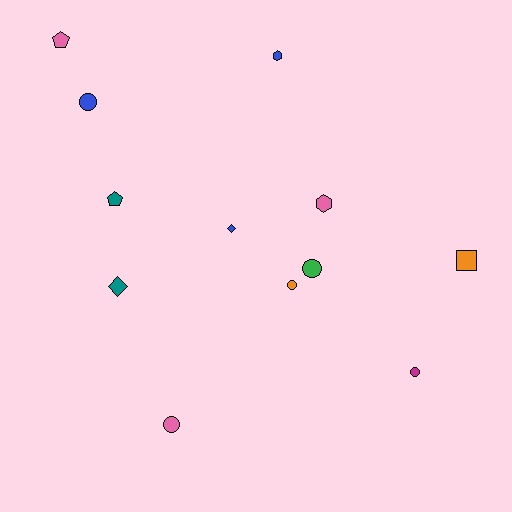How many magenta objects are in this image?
There is 1 magenta object.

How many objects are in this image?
There are 12 objects.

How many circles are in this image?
There are 5 circles.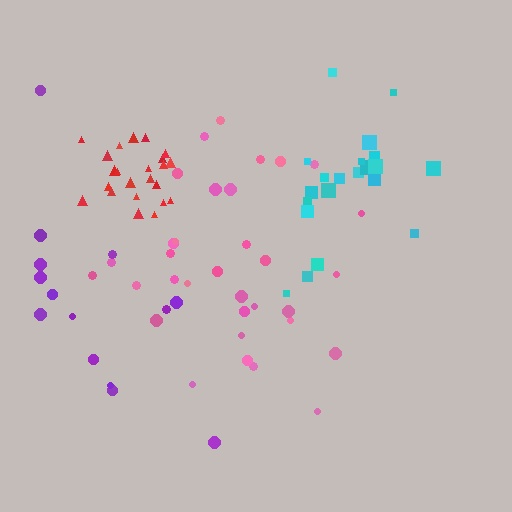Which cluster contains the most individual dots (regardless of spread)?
Pink (33).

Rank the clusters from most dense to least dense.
red, cyan, pink, purple.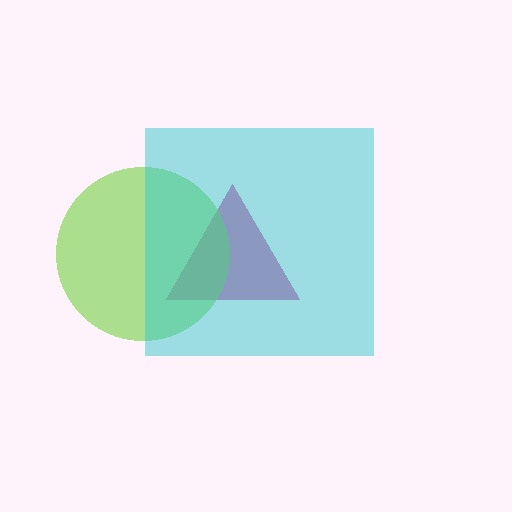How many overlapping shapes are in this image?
There are 3 overlapping shapes in the image.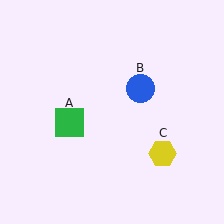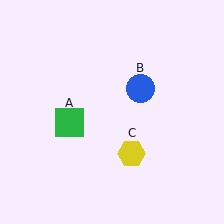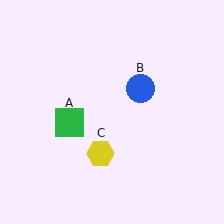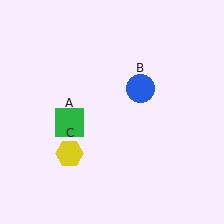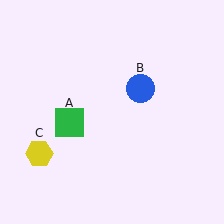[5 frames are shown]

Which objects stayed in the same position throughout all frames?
Green square (object A) and blue circle (object B) remained stationary.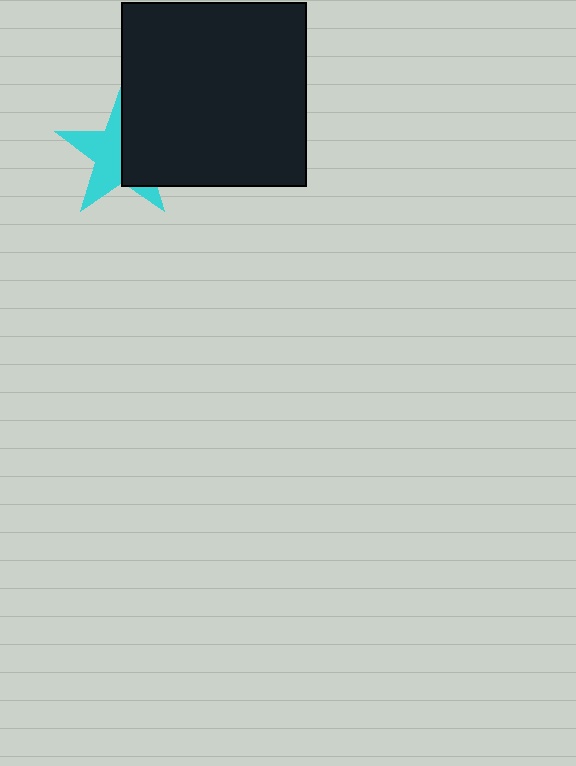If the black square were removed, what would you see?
You would see the complete cyan star.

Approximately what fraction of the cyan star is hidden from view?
Roughly 46% of the cyan star is hidden behind the black square.